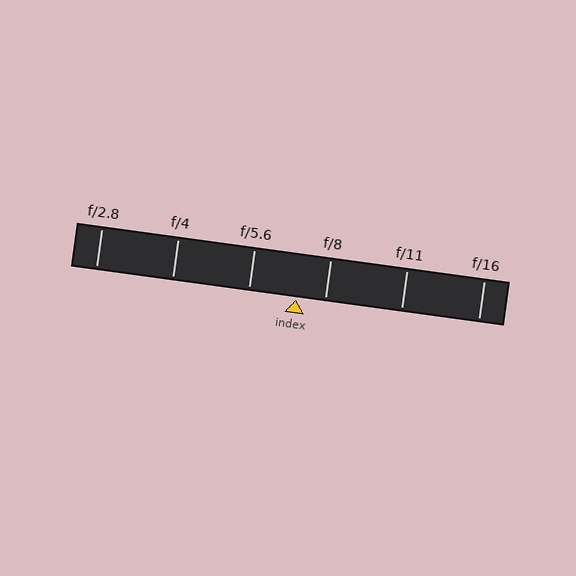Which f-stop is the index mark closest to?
The index mark is closest to f/8.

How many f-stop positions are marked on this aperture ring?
There are 6 f-stop positions marked.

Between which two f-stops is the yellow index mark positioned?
The index mark is between f/5.6 and f/8.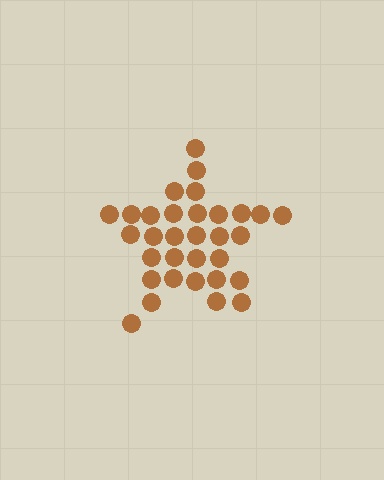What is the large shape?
The large shape is a star.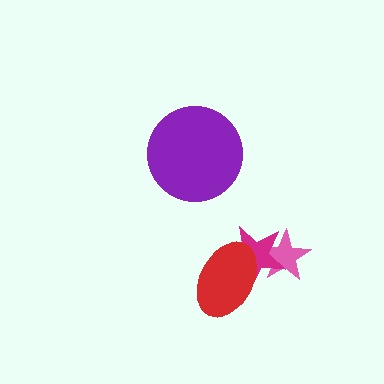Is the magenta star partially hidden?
Yes, it is partially covered by another shape.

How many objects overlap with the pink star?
1 object overlaps with the pink star.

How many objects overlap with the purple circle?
0 objects overlap with the purple circle.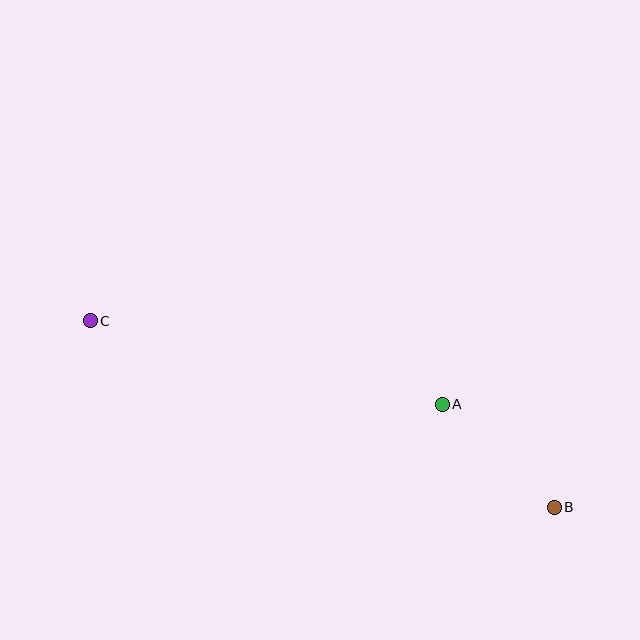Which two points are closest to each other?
Points A and B are closest to each other.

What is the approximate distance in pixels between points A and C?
The distance between A and C is approximately 362 pixels.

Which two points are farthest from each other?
Points B and C are farthest from each other.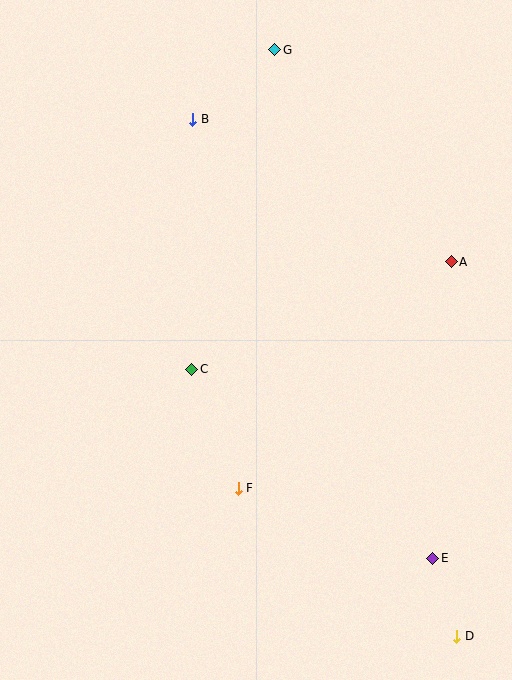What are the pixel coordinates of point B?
Point B is at (193, 119).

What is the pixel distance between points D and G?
The distance between D and G is 614 pixels.